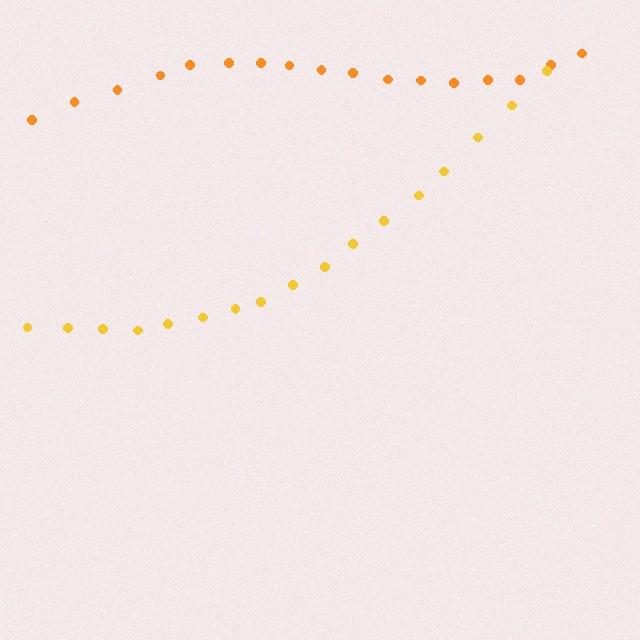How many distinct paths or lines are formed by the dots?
There are 2 distinct paths.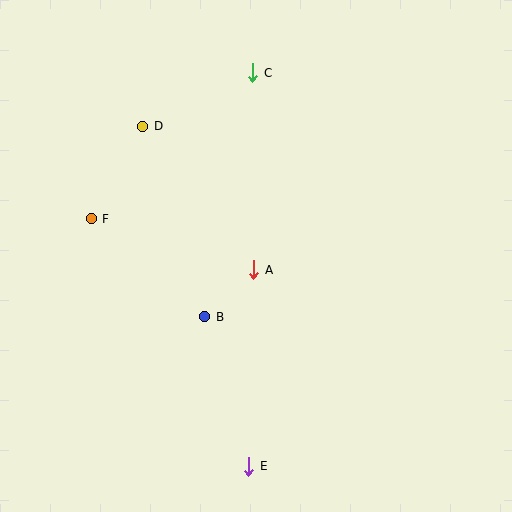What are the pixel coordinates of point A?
Point A is at (254, 270).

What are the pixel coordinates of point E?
Point E is at (248, 466).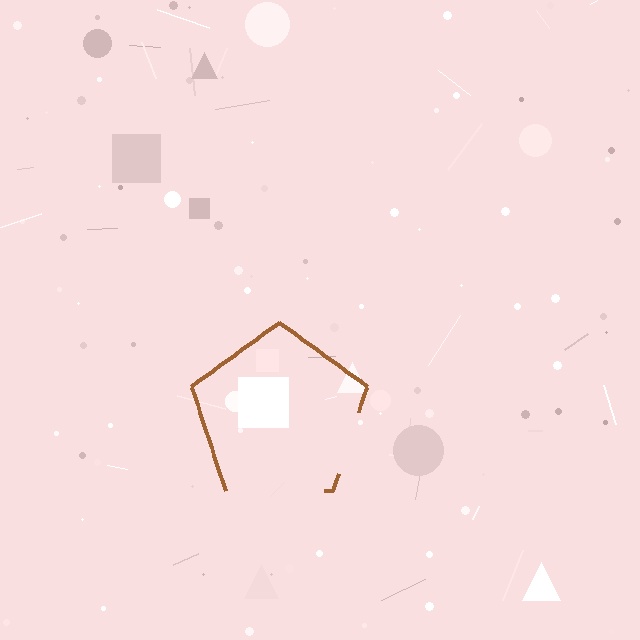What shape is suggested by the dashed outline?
The dashed outline suggests a pentagon.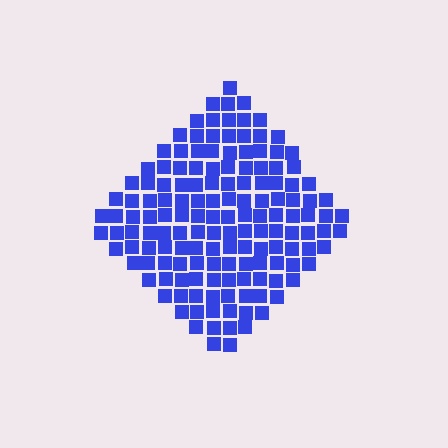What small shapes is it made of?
It is made of small squares.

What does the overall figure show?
The overall figure shows a diamond.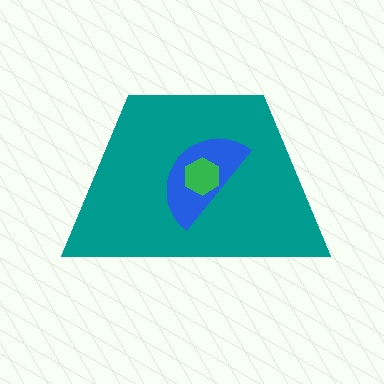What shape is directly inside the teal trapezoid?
The blue semicircle.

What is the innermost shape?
The green hexagon.